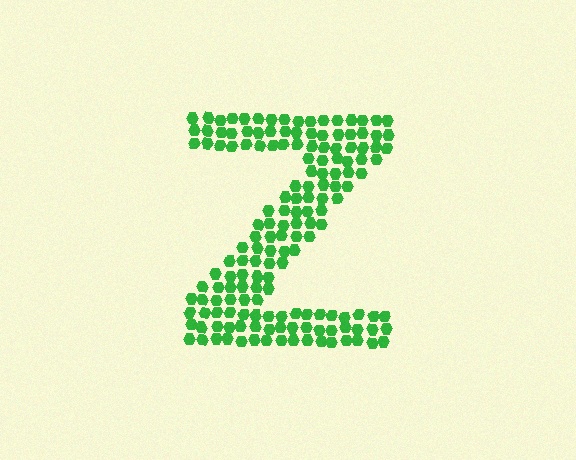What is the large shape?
The large shape is the letter Z.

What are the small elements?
The small elements are hexagons.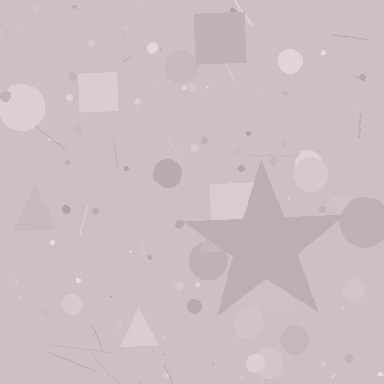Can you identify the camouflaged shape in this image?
The camouflaged shape is a star.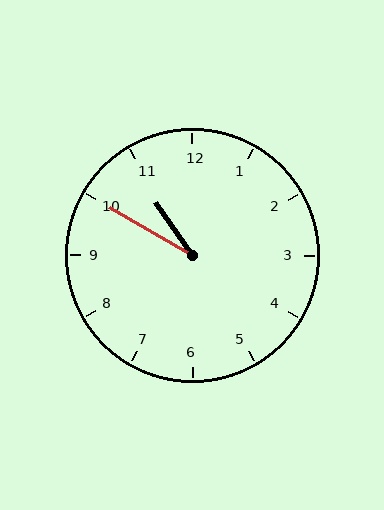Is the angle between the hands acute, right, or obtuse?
It is acute.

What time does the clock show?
10:50.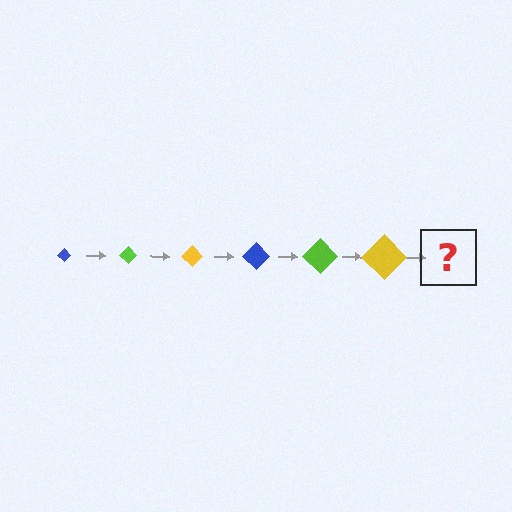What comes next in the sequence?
The next element should be a blue diamond, larger than the previous one.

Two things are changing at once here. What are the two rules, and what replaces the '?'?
The two rules are that the diamond grows larger each step and the color cycles through blue, lime, and yellow. The '?' should be a blue diamond, larger than the previous one.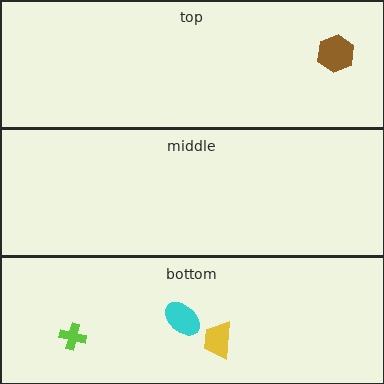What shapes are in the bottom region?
The cyan ellipse, the lime cross, the yellow trapezoid.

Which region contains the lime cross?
The bottom region.